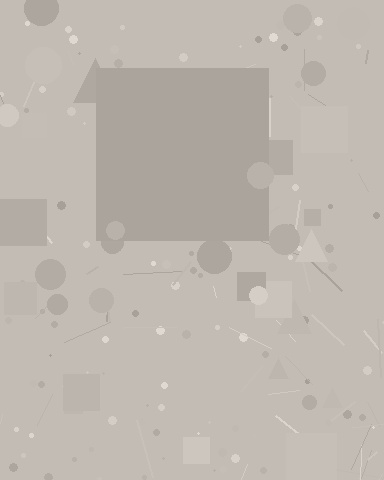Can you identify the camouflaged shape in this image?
The camouflaged shape is a square.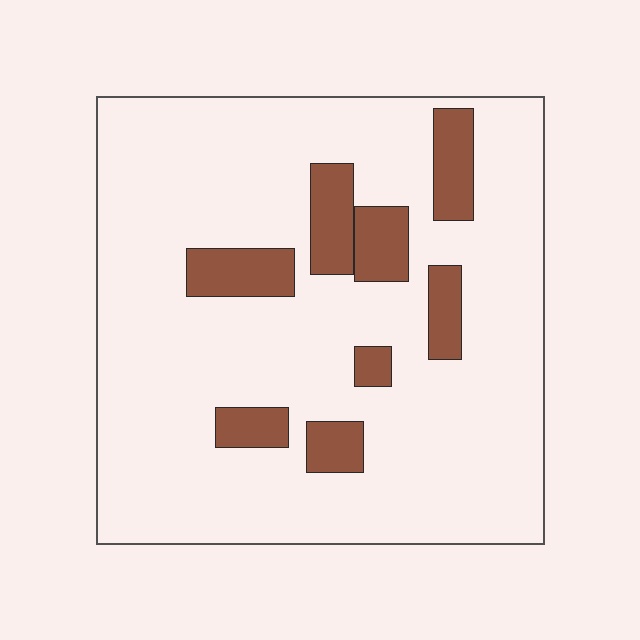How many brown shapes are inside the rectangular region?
8.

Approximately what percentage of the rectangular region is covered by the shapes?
Approximately 15%.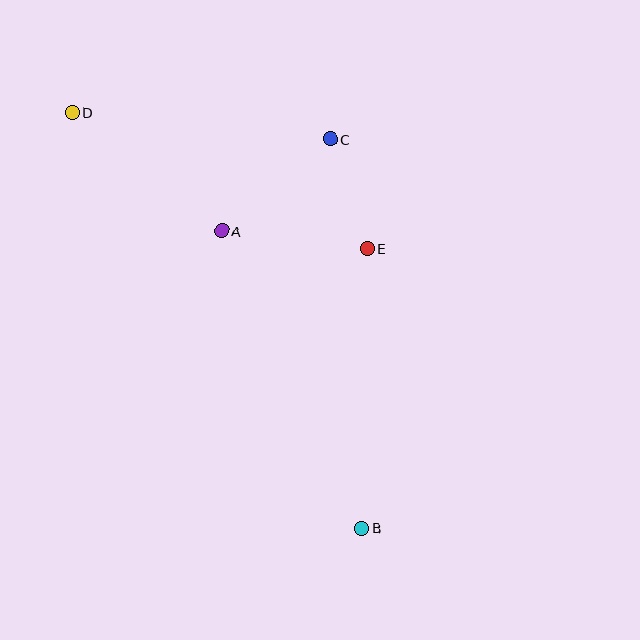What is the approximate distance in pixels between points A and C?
The distance between A and C is approximately 142 pixels.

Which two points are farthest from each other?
Points B and D are farthest from each other.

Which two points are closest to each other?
Points C and E are closest to each other.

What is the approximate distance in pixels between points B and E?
The distance between B and E is approximately 280 pixels.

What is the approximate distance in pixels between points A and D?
The distance between A and D is approximately 191 pixels.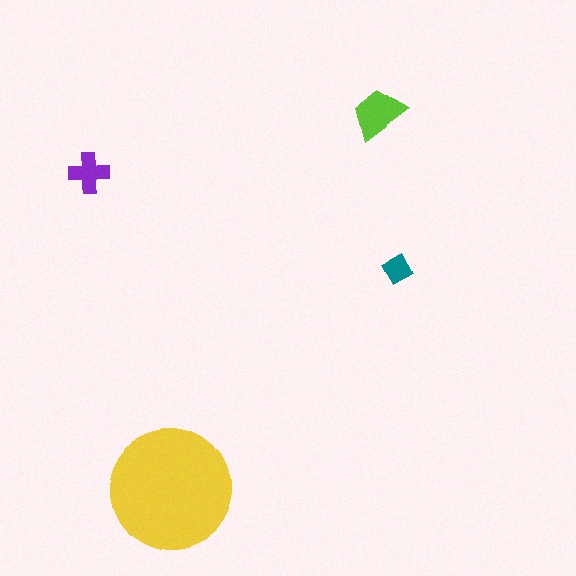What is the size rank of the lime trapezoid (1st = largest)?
2nd.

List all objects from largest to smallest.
The yellow circle, the lime trapezoid, the purple cross, the teal diamond.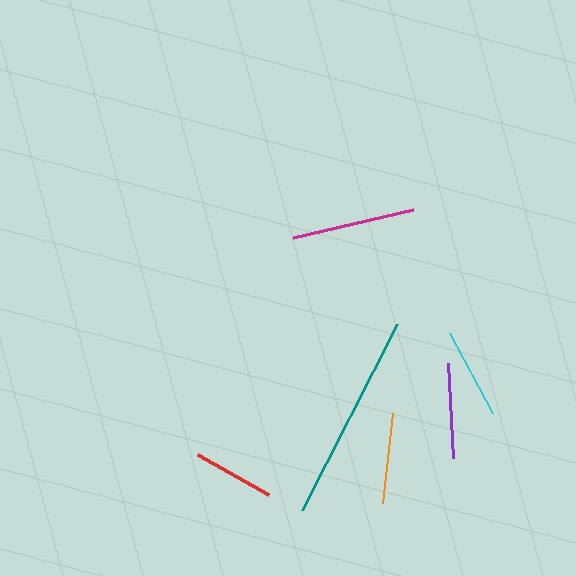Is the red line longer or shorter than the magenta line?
The magenta line is longer than the red line.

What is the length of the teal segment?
The teal segment is approximately 208 pixels long.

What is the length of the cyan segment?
The cyan segment is approximately 91 pixels long.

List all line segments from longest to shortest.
From longest to shortest: teal, magenta, purple, cyan, orange, red.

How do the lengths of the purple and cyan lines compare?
The purple and cyan lines are approximately the same length.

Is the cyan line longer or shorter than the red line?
The cyan line is longer than the red line.